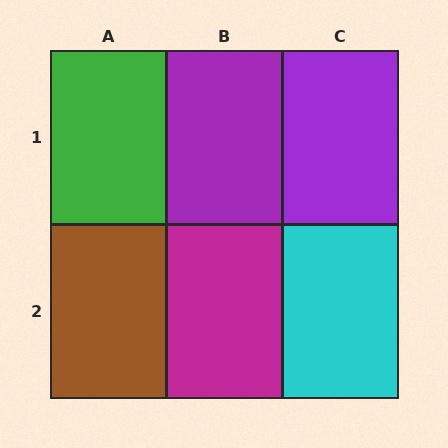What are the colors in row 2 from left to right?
Brown, magenta, cyan.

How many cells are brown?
1 cell is brown.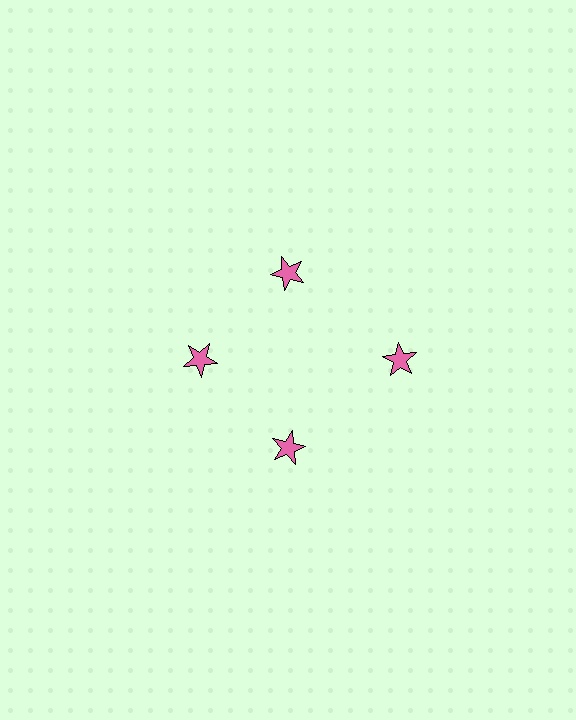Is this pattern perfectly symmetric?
No. The 4 pink stars are arranged in a ring, but one element near the 3 o'clock position is pushed outward from the center, breaking the 4-fold rotational symmetry.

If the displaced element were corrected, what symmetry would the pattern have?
It would have 4-fold rotational symmetry — the pattern would map onto itself every 90 degrees.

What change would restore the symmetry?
The symmetry would be restored by moving it inward, back onto the ring so that all 4 stars sit at equal angles and equal distance from the center.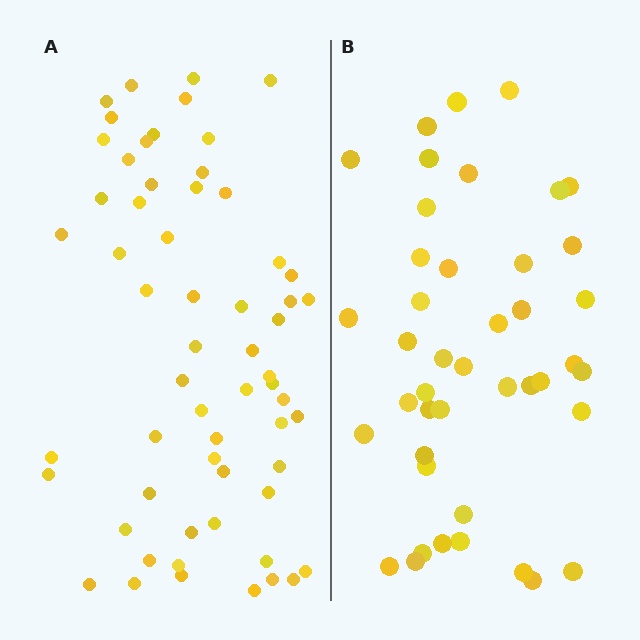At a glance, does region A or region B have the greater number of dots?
Region A (the left region) has more dots.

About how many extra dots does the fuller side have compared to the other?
Region A has approximately 15 more dots than region B.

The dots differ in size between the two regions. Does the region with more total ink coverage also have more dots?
No. Region B has more total ink coverage because its dots are larger, but region A actually contains more individual dots. Total area can be misleading — the number of items is what matters here.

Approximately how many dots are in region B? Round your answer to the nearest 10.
About 40 dots. (The exact count is 43, which rounds to 40.)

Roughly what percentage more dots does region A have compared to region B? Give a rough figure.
About 40% more.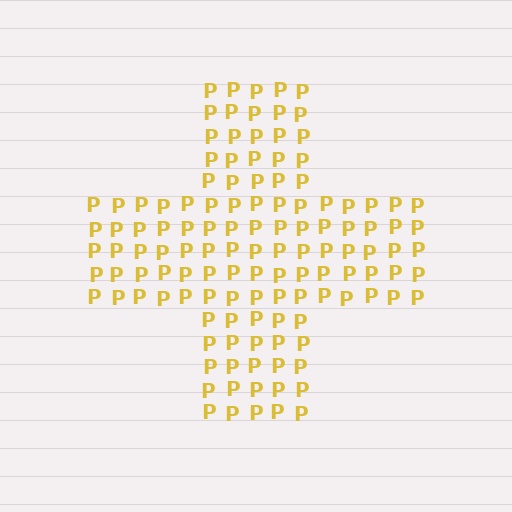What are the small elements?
The small elements are letter P's.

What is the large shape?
The large shape is a cross.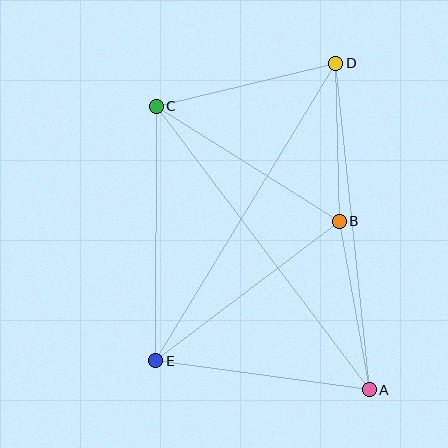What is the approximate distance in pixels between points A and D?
The distance between A and D is approximately 328 pixels.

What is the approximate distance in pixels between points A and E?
The distance between A and E is approximately 216 pixels.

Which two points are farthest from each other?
Points A and C are farthest from each other.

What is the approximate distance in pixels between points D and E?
The distance between D and E is approximately 348 pixels.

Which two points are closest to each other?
Points B and D are closest to each other.